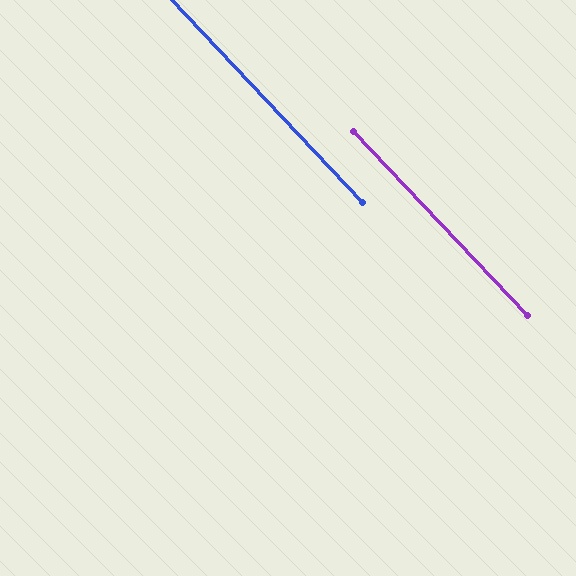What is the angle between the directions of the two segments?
Approximately 0 degrees.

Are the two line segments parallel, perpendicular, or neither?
Parallel — their directions differ by only 0.2°.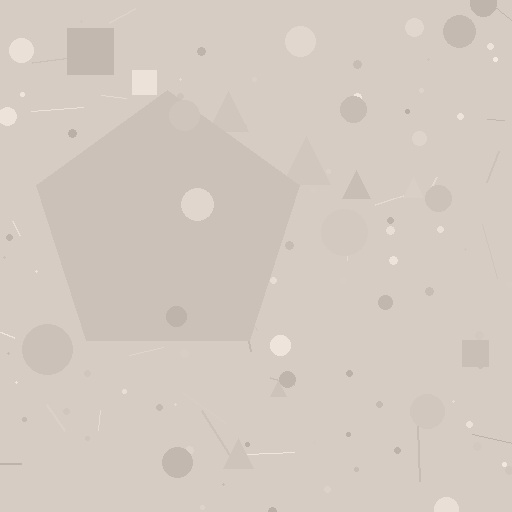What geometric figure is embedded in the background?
A pentagon is embedded in the background.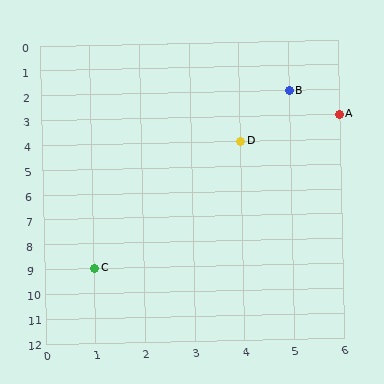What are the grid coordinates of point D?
Point D is at grid coordinates (4, 4).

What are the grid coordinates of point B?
Point B is at grid coordinates (5, 2).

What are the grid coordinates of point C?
Point C is at grid coordinates (1, 9).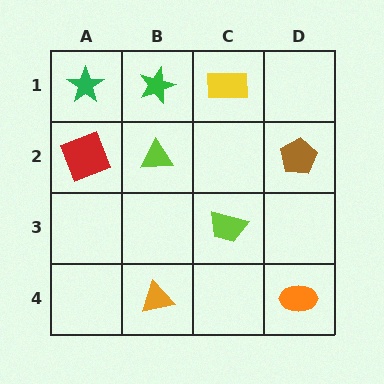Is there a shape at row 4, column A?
No, that cell is empty.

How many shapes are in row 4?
2 shapes.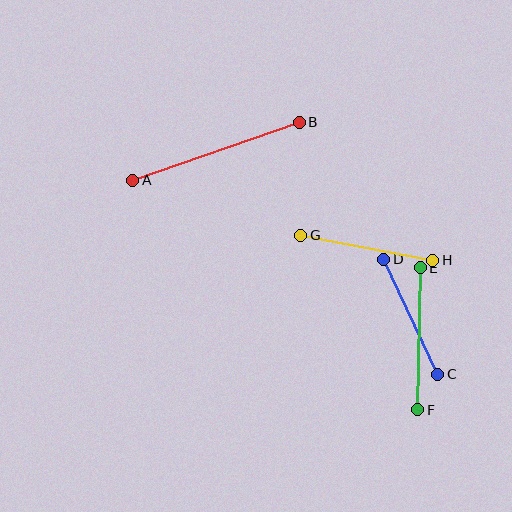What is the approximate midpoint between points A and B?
The midpoint is at approximately (216, 151) pixels.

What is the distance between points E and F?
The distance is approximately 142 pixels.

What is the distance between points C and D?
The distance is approximately 127 pixels.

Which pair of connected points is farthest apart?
Points A and B are farthest apart.